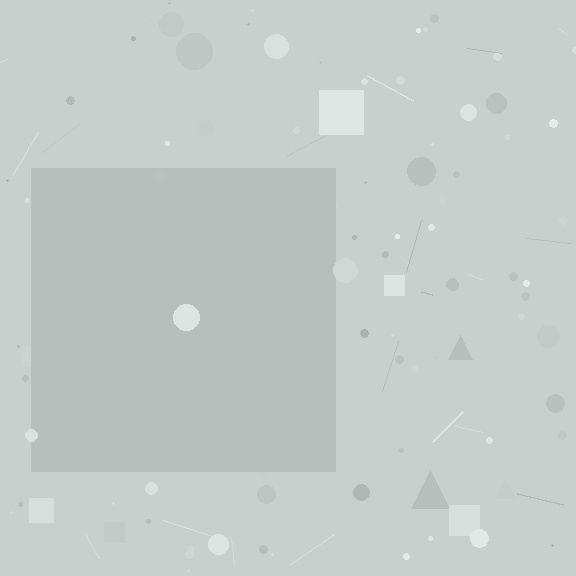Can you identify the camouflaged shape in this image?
The camouflaged shape is a square.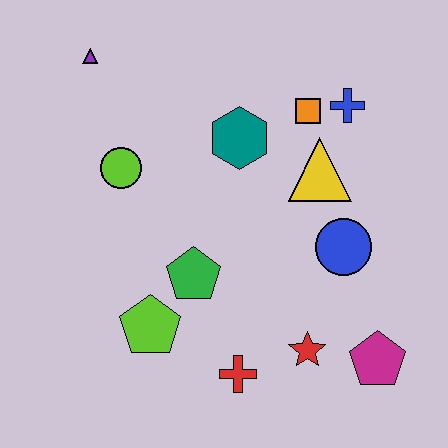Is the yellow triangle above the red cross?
Yes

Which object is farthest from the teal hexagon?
The magenta pentagon is farthest from the teal hexagon.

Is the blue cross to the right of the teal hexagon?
Yes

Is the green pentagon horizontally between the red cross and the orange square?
No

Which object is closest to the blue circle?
The yellow triangle is closest to the blue circle.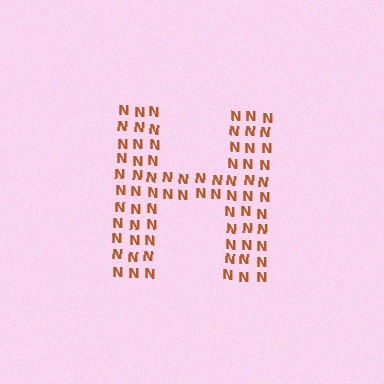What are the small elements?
The small elements are letter N's.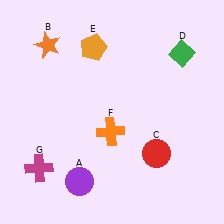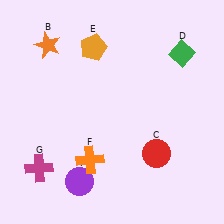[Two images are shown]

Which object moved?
The orange cross (F) moved down.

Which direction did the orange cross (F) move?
The orange cross (F) moved down.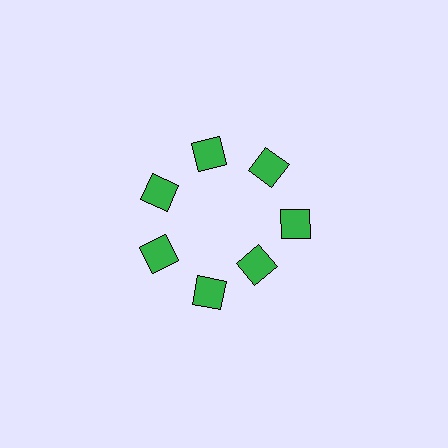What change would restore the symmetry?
The symmetry would be restored by moving it outward, back onto the ring so that all 7 squares sit at equal angles and equal distance from the center.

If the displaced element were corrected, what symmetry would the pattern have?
It would have 7-fold rotational symmetry — the pattern would map onto itself every 51 degrees.